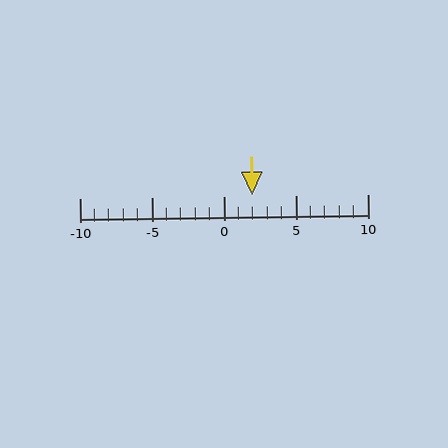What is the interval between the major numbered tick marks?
The major tick marks are spaced 5 units apart.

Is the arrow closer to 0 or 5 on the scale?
The arrow is closer to 0.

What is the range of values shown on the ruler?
The ruler shows values from -10 to 10.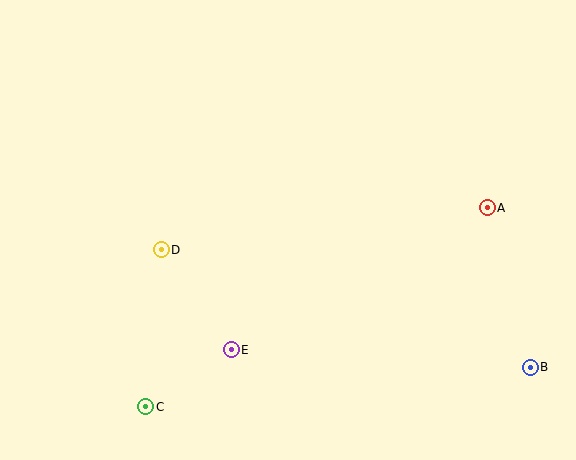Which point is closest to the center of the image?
Point D at (161, 250) is closest to the center.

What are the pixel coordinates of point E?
Point E is at (231, 350).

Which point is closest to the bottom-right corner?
Point B is closest to the bottom-right corner.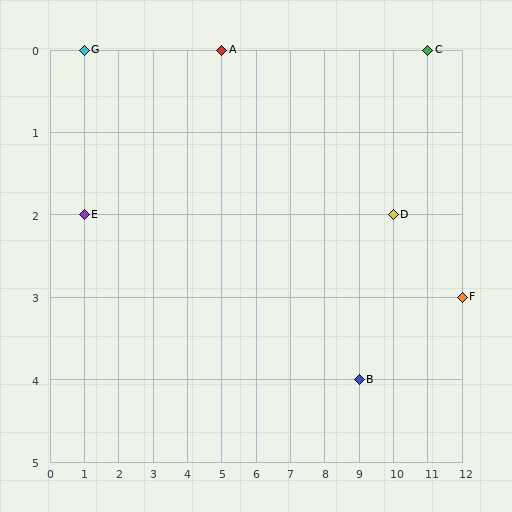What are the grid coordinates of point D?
Point D is at grid coordinates (10, 2).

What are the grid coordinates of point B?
Point B is at grid coordinates (9, 4).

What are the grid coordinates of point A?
Point A is at grid coordinates (5, 0).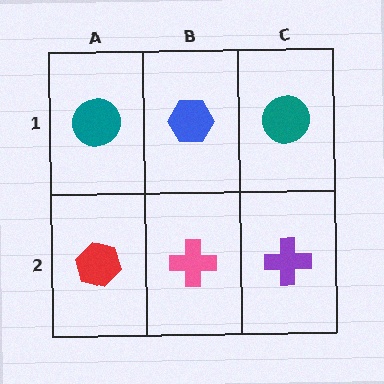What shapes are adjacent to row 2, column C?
A teal circle (row 1, column C), a pink cross (row 2, column B).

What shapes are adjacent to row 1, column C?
A purple cross (row 2, column C), a blue hexagon (row 1, column B).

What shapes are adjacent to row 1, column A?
A red hexagon (row 2, column A), a blue hexagon (row 1, column B).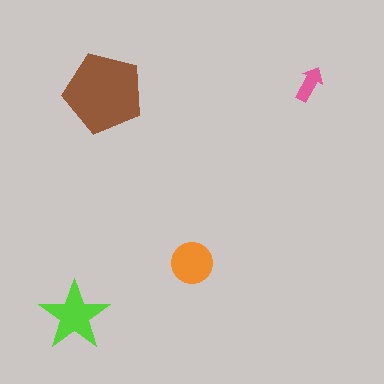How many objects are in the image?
There are 4 objects in the image.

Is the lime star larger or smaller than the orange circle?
Larger.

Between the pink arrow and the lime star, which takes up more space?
The lime star.